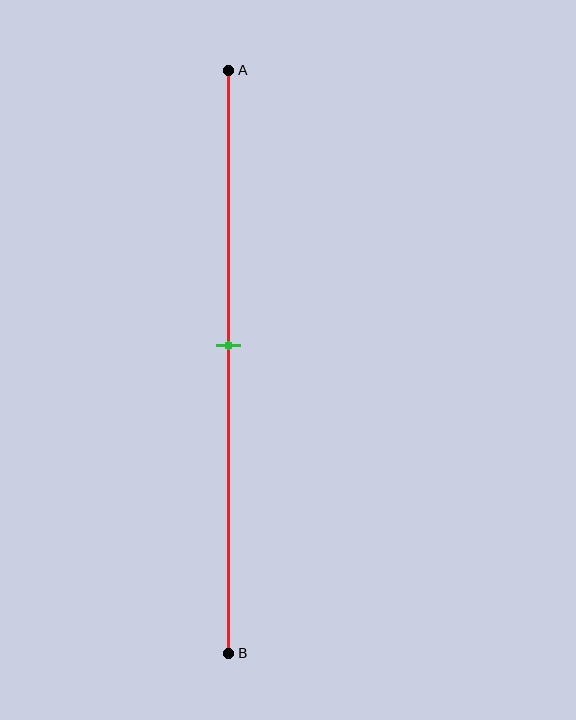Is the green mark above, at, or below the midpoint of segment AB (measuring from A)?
The green mark is approximately at the midpoint of segment AB.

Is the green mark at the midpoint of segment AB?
Yes, the mark is approximately at the midpoint.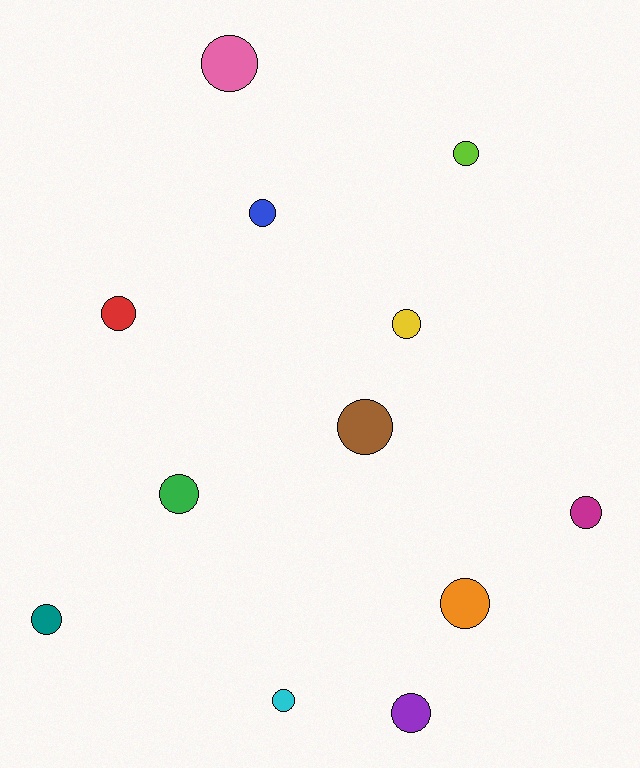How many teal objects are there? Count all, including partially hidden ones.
There is 1 teal object.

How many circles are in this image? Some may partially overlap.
There are 12 circles.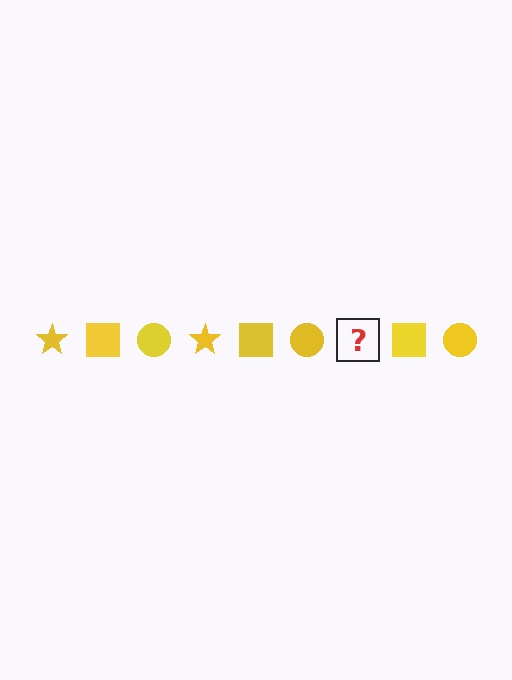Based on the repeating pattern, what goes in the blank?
The blank should be a yellow star.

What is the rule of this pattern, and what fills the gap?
The rule is that the pattern cycles through star, square, circle shapes in yellow. The gap should be filled with a yellow star.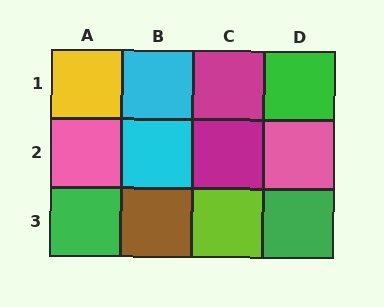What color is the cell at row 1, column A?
Yellow.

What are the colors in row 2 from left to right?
Pink, cyan, magenta, pink.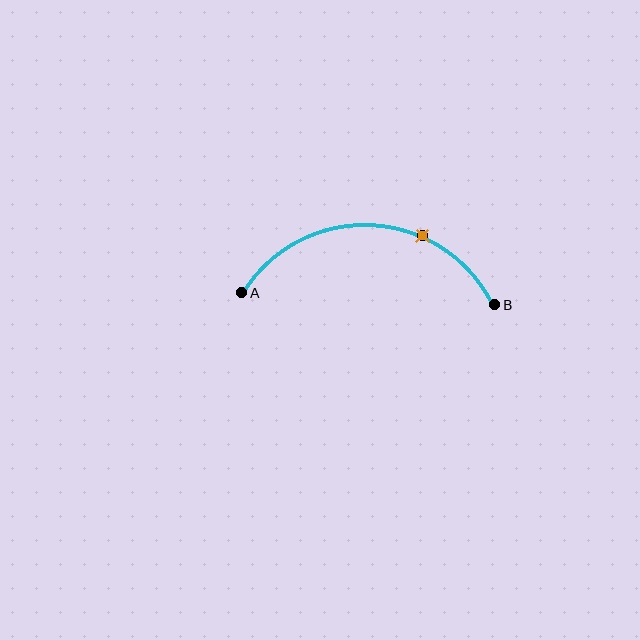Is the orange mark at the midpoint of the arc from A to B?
No. The orange mark lies on the arc but is closer to endpoint B. The arc midpoint would be at the point on the curve equidistant along the arc from both A and B.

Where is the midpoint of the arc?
The arc midpoint is the point on the curve farthest from the straight line joining A and B. It sits above that line.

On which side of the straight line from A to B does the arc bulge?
The arc bulges above the straight line connecting A and B.